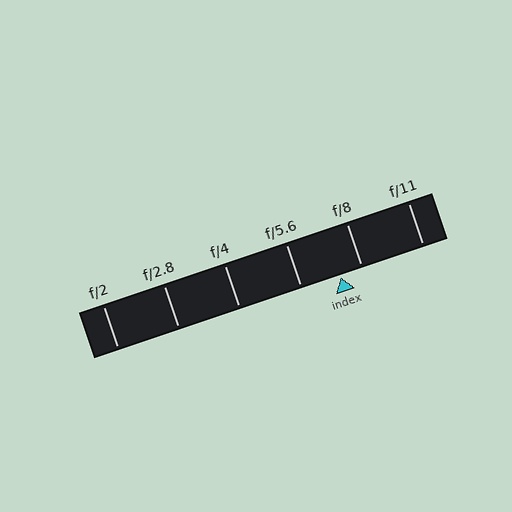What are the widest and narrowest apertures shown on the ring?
The widest aperture shown is f/2 and the narrowest is f/11.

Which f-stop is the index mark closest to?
The index mark is closest to f/8.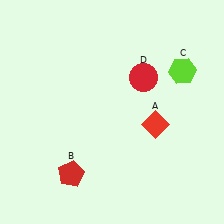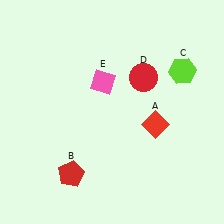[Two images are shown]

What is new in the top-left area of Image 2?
A pink diamond (E) was added in the top-left area of Image 2.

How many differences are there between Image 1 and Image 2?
There is 1 difference between the two images.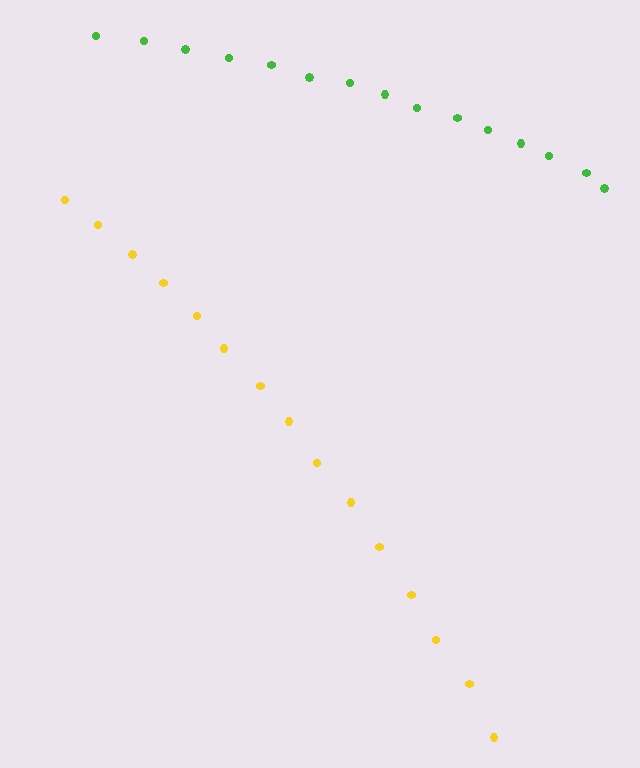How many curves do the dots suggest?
There are 2 distinct paths.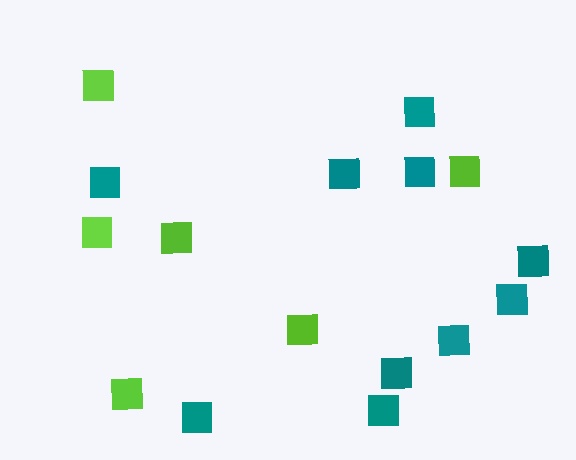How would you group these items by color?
There are 2 groups: one group of teal squares (10) and one group of lime squares (6).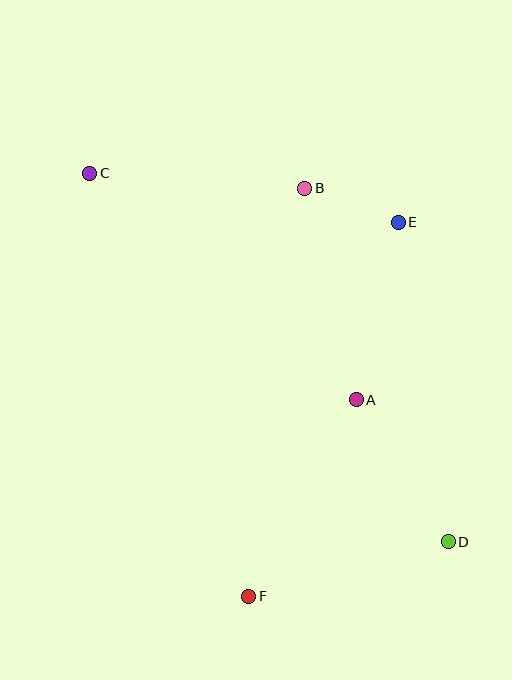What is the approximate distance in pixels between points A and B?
The distance between A and B is approximately 218 pixels.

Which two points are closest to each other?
Points B and E are closest to each other.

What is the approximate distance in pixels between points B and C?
The distance between B and C is approximately 216 pixels.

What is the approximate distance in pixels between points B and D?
The distance between B and D is approximately 382 pixels.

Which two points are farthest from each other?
Points C and D are farthest from each other.